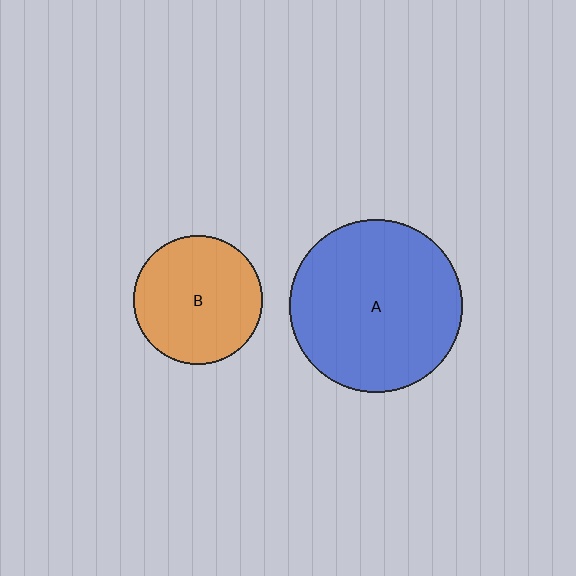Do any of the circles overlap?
No, none of the circles overlap.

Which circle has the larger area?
Circle A (blue).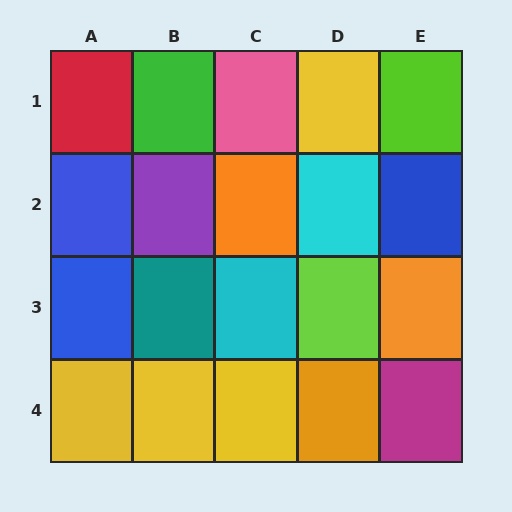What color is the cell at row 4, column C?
Yellow.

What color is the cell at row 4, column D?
Orange.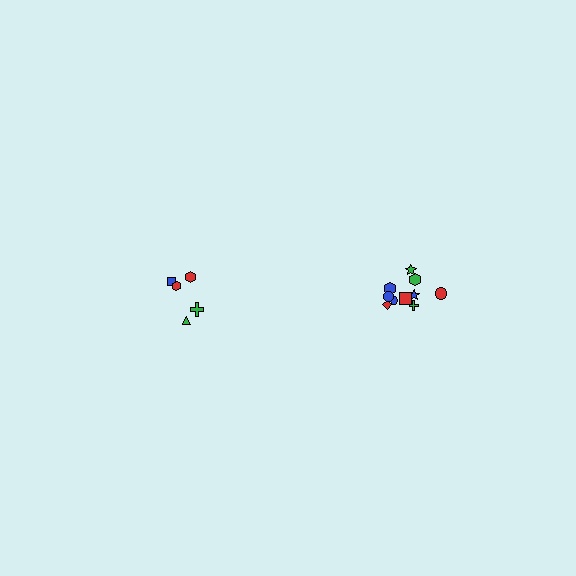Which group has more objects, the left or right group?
The right group.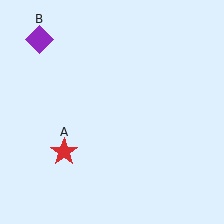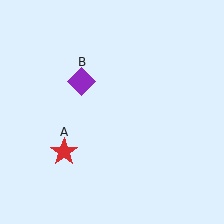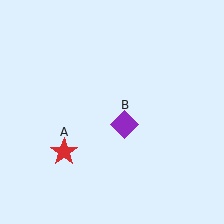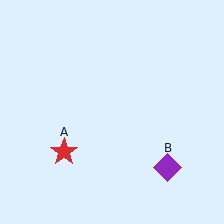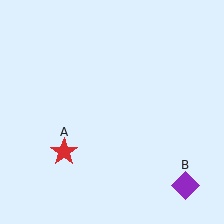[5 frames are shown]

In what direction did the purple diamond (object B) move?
The purple diamond (object B) moved down and to the right.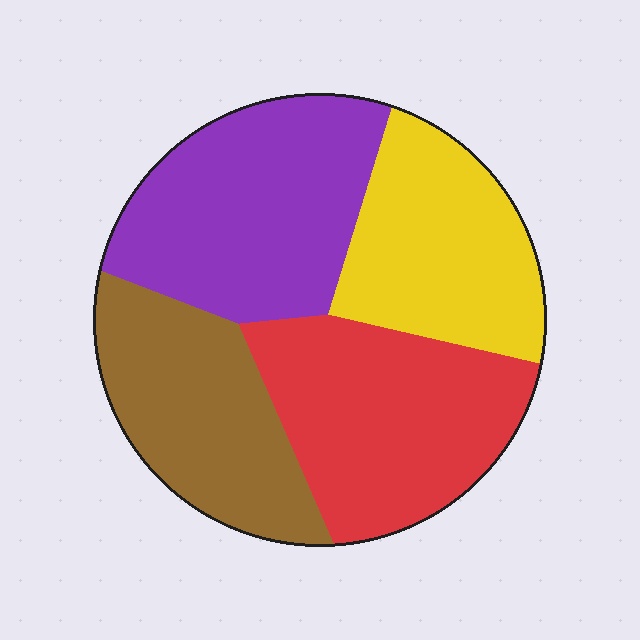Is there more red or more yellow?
Red.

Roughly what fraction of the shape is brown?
Brown covers around 20% of the shape.